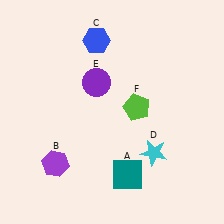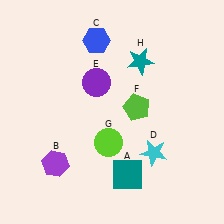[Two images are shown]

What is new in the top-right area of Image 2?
A teal star (H) was added in the top-right area of Image 2.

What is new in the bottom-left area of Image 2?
A lime circle (G) was added in the bottom-left area of Image 2.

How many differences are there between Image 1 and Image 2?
There are 2 differences between the two images.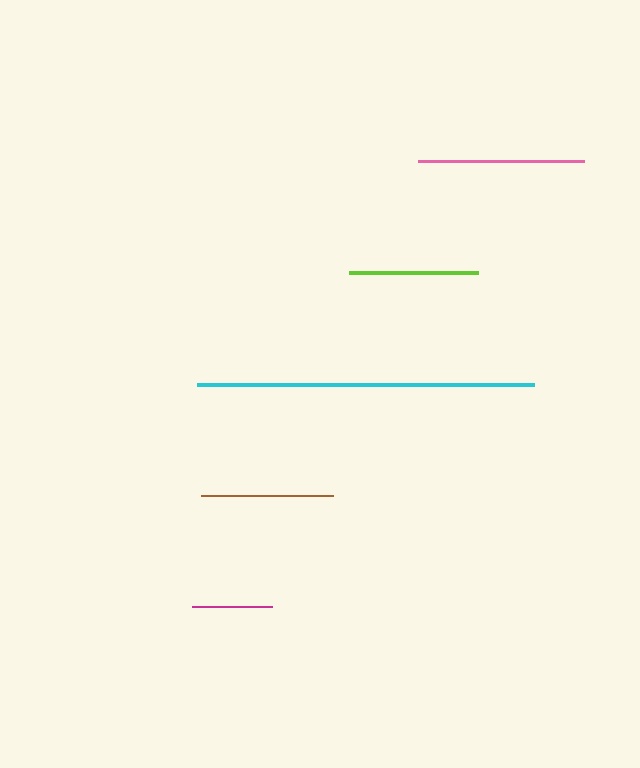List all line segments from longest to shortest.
From longest to shortest: cyan, pink, brown, lime, magenta.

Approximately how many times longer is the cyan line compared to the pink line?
The cyan line is approximately 2.0 times the length of the pink line.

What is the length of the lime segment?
The lime segment is approximately 129 pixels long.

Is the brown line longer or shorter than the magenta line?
The brown line is longer than the magenta line.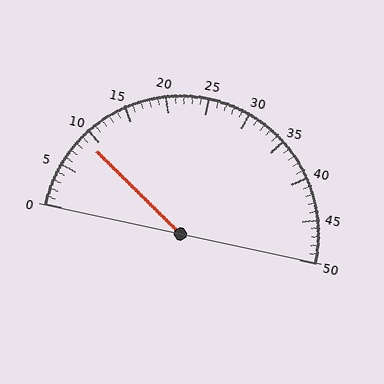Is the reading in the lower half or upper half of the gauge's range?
The reading is in the lower half of the range (0 to 50).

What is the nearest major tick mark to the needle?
The nearest major tick mark is 10.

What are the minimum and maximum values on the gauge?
The gauge ranges from 0 to 50.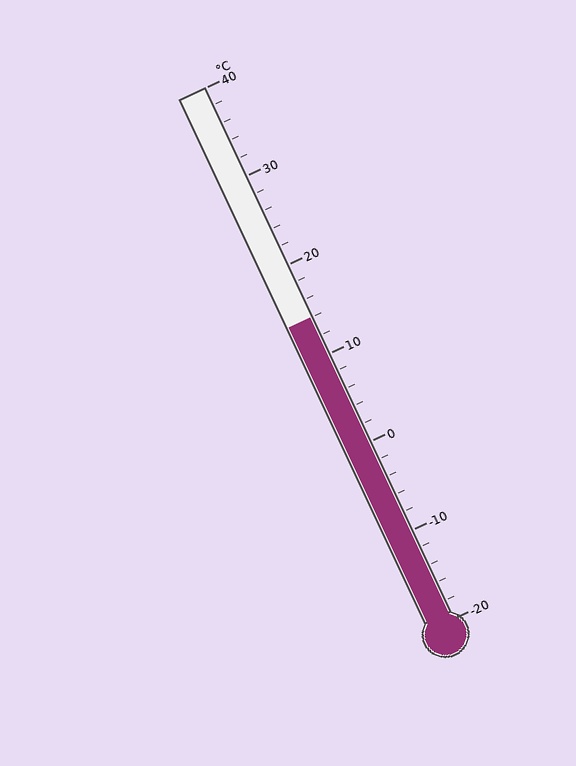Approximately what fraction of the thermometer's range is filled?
The thermometer is filled to approximately 55% of its range.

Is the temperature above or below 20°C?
The temperature is below 20°C.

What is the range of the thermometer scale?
The thermometer scale ranges from -20°C to 40°C.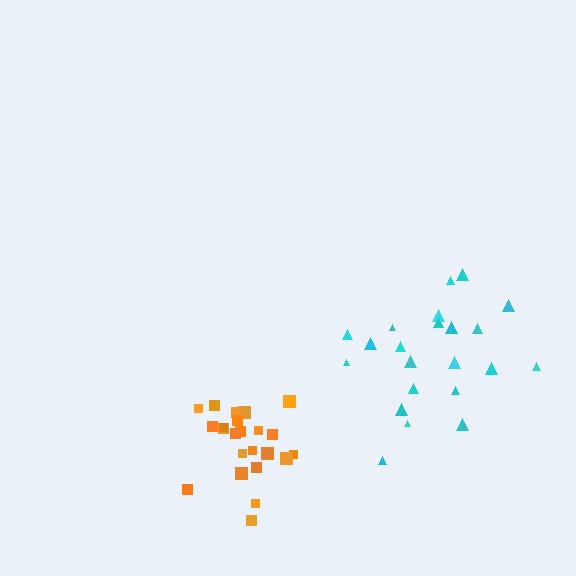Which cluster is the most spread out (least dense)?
Cyan.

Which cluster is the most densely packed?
Orange.